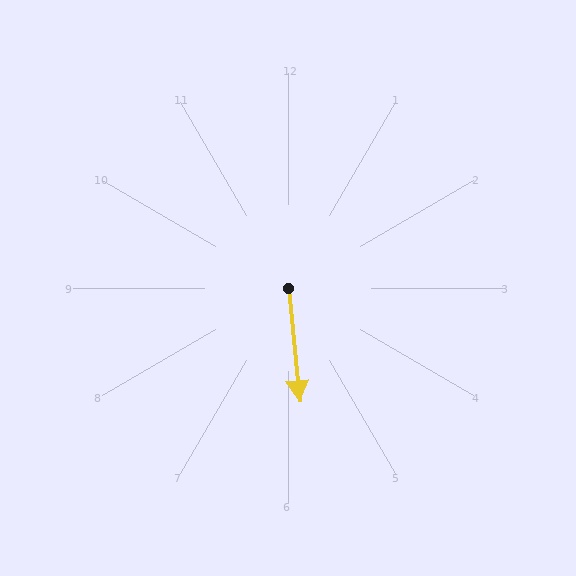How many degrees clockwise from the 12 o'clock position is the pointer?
Approximately 174 degrees.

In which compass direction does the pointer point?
South.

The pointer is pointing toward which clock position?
Roughly 6 o'clock.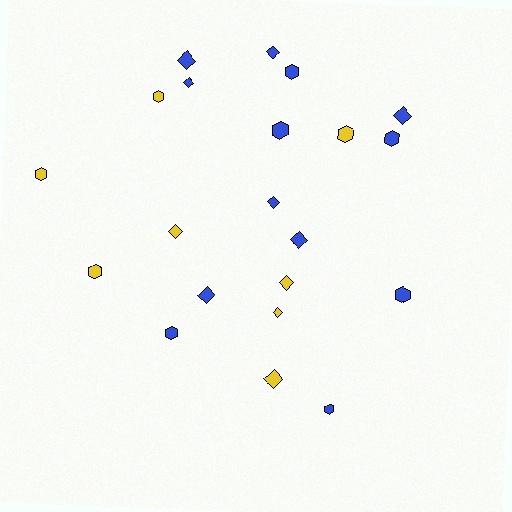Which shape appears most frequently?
Diamond, with 11 objects.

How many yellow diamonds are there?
There are 4 yellow diamonds.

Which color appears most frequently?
Blue, with 13 objects.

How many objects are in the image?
There are 21 objects.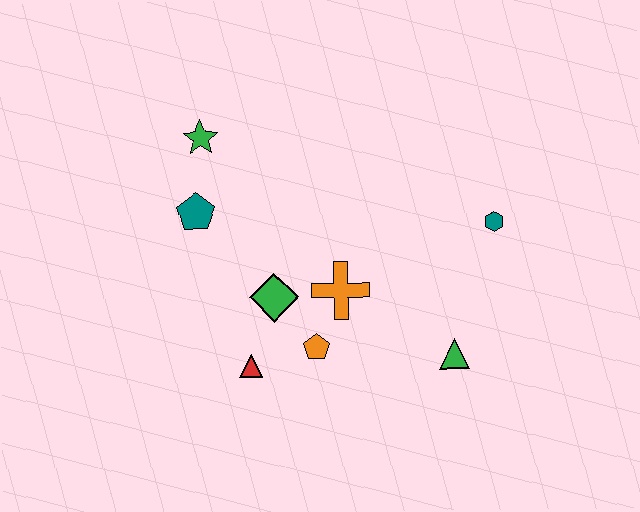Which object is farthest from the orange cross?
The green star is farthest from the orange cross.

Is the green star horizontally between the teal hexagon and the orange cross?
No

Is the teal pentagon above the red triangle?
Yes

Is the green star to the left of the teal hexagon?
Yes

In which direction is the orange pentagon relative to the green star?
The orange pentagon is below the green star.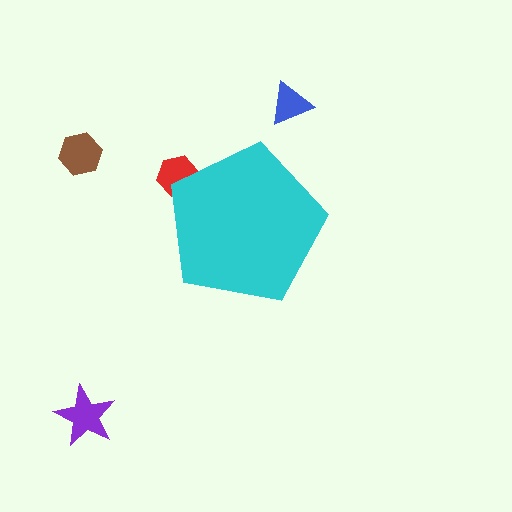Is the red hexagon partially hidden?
Yes, the red hexagon is partially hidden behind the cyan pentagon.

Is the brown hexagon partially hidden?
No, the brown hexagon is fully visible.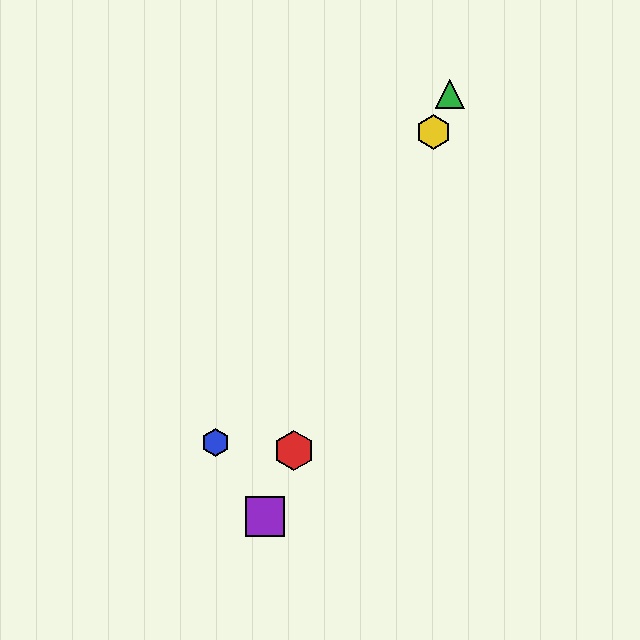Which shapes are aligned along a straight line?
The red hexagon, the green triangle, the yellow hexagon, the purple square are aligned along a straight line.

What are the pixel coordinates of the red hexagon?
The red hexagon is at (294, 451).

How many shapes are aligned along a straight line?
4 shapes (the red hexagon, the green triangle, the yellow hexagon, the purple square) are aligned along a straight line.